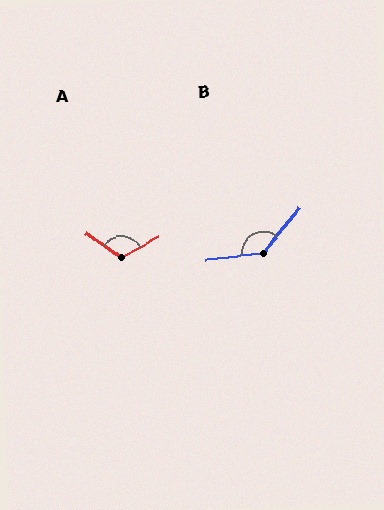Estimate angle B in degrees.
Approximately 136 degrees.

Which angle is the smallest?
A, at approximately 116 degrees.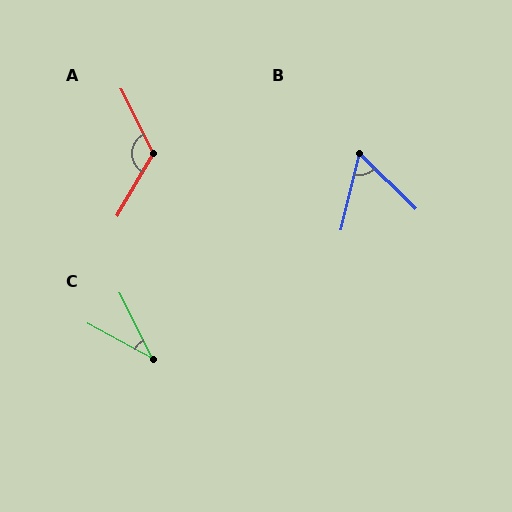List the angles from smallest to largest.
C (35°), B (59°), A (124°).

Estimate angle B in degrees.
Approximately 59 degrees.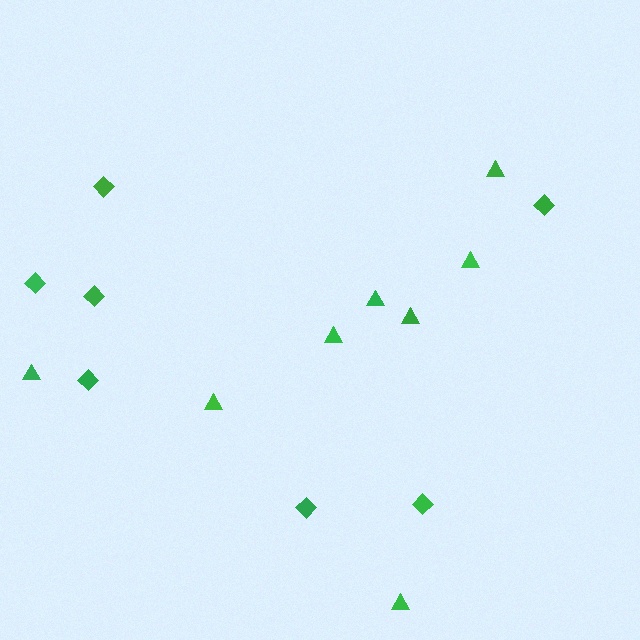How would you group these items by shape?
There are 2 groups: one group of triangles (8) and one group of diamonds (7).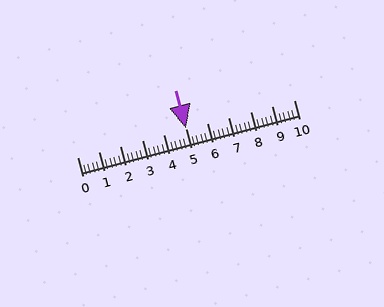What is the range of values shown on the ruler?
The ruler shows values from 0 to 10.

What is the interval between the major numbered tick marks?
The major tick marks are spaced 1 units apart.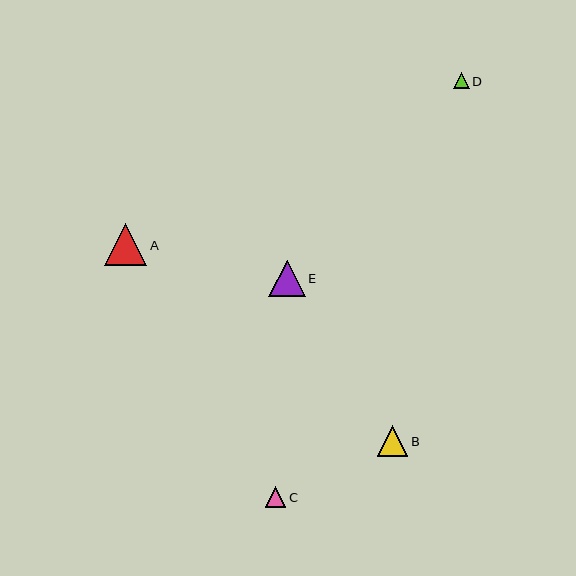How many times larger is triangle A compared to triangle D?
Triangle A is approximately 2.5 times the size of triangle D.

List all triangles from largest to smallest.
From largest to smallest: A, E, B, C, D.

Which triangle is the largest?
Triangle A is the largest with a size of approximately 42 pixels.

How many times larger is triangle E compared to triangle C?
Triangle E is approximately 1.8 times the size of triangle C.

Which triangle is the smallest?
Triangle D is the smallest with a size of approximately 16 pixels.